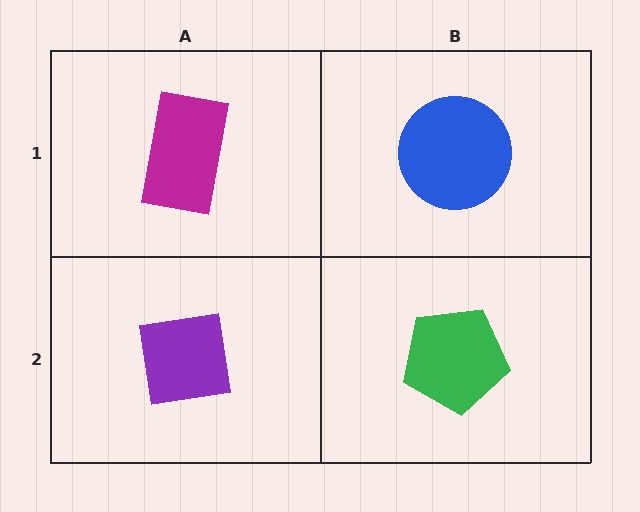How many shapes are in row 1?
2 shapes.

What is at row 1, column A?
A magenta rectangle.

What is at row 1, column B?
A blue circle.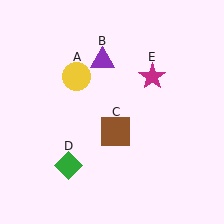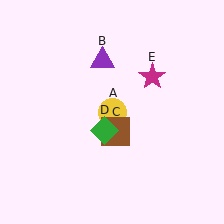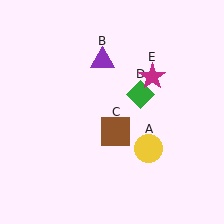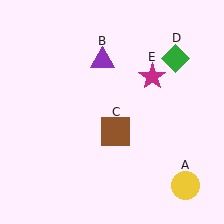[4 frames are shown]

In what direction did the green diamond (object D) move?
The green diamond (object D) moved up and to the right.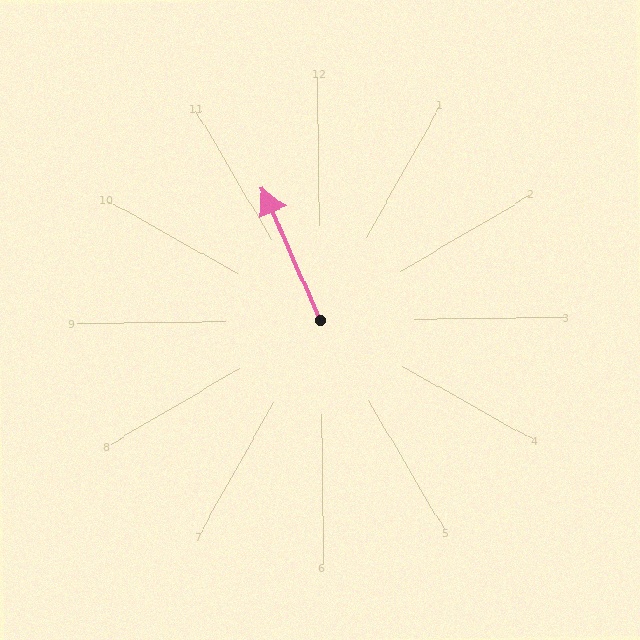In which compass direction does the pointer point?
Northwest.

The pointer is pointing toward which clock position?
Roughly 11 o'clock.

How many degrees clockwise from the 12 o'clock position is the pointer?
Approximately 337 degrees.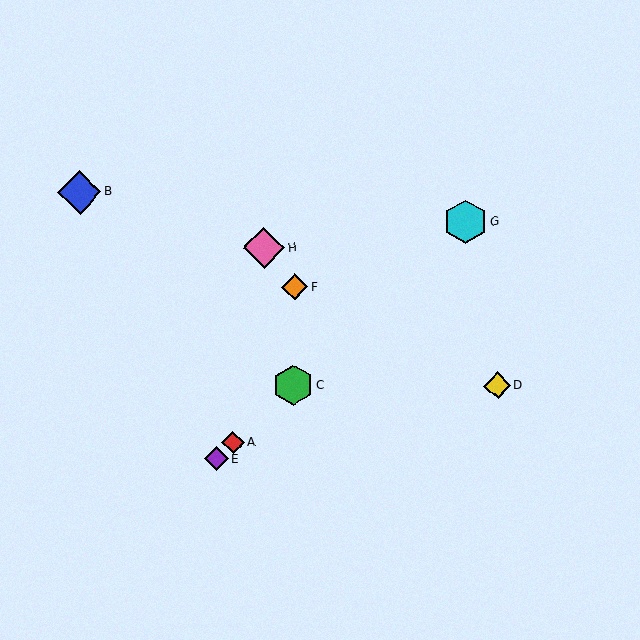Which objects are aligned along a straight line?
Objects A, C, E, G are aligned along a straight line.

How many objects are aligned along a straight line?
4 objects (A, C, E, G) are aligned along a straight line.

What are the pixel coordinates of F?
Object F is at (295, 287).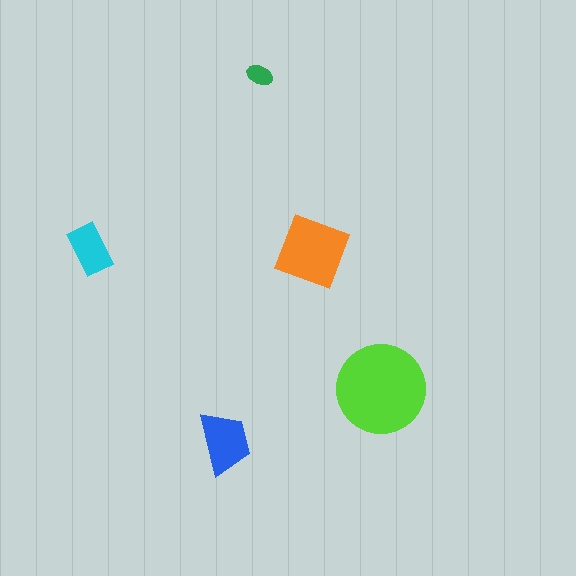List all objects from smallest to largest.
The green ellipse, the cyan rectangle, the blue trapezoid, the orange diamond, the lime circle.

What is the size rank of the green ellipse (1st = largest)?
5th.